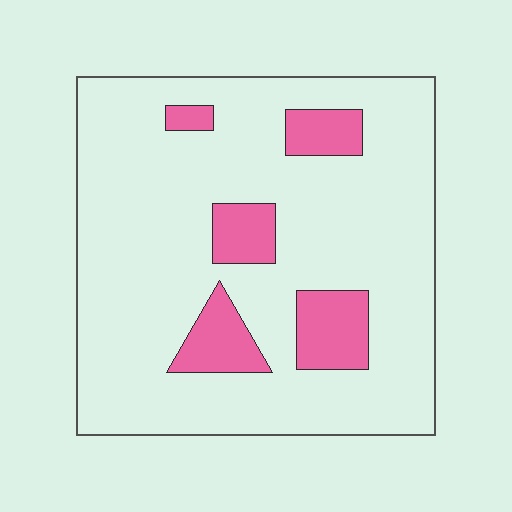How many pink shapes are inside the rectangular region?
5.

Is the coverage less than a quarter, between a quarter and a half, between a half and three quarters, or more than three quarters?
Less than a quarter.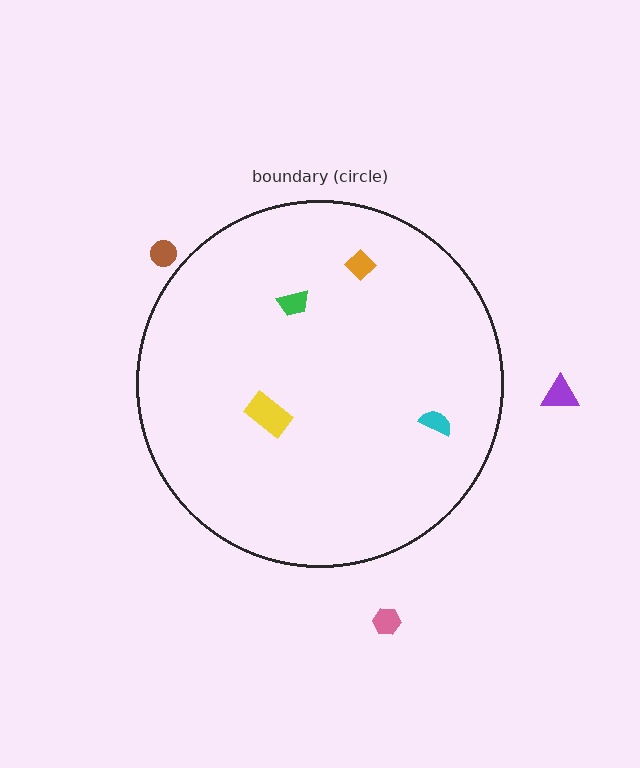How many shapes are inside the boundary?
4 inside, 3 outside.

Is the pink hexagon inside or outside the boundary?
Outside.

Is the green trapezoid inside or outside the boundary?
Inside.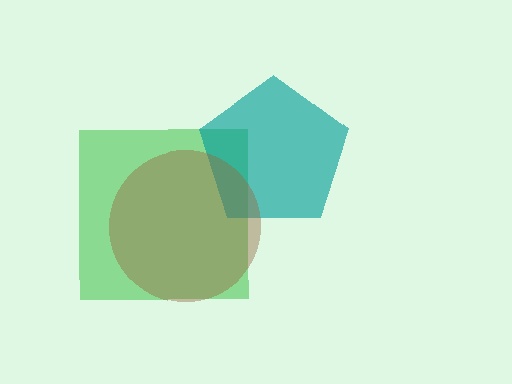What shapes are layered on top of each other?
The layered shapes are: a green square, a teal pentagon, a brown circle.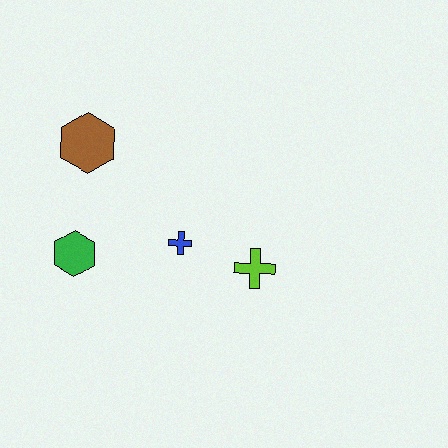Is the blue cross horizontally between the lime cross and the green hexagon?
Yes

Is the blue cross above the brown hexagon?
No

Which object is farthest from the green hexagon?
The lime cross is farthest from the green hexagon.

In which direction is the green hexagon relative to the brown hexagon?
The green hexagon is below the brown hexagon.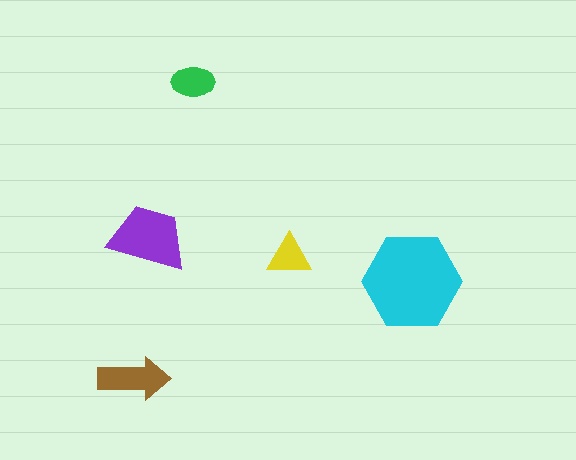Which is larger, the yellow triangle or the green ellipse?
The green ellipse.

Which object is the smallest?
The yellow triangle.